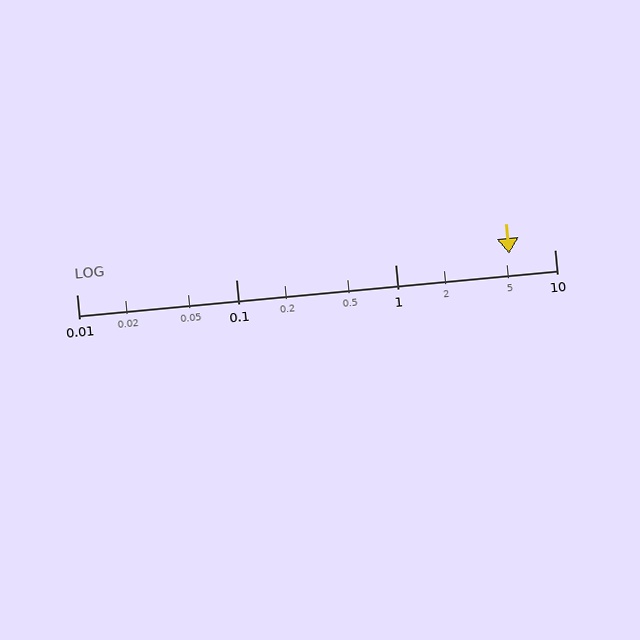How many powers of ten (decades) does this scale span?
The scale spans 3 decades, from 0.01 to 10.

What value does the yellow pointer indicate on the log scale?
The pointer indicates approximately 5.2.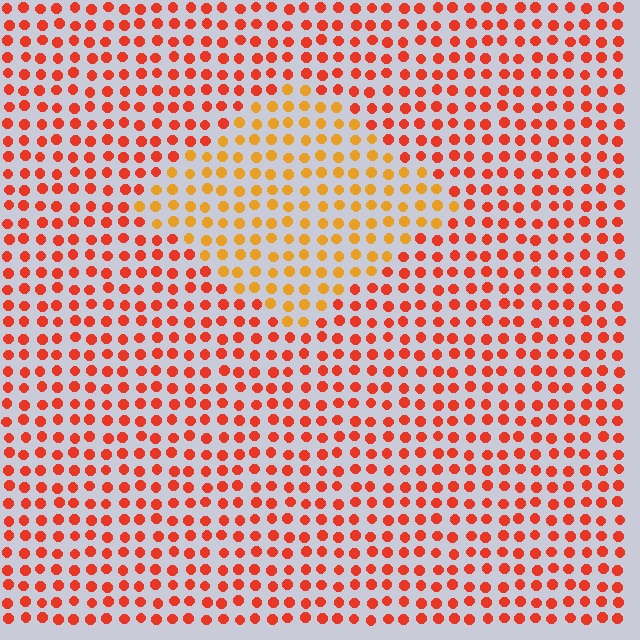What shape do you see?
I see a diamond.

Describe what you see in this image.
The image is filled with small red elements in a uniform arrangement. A diamond-shaped region is visible where the elements are tinted to a slightly different hue, forming a subtle color boundary.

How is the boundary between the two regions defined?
The boundary is defined purely by a slight shift in hue (about 32 degrees). Spacing, size, and orientation are identical on both sides.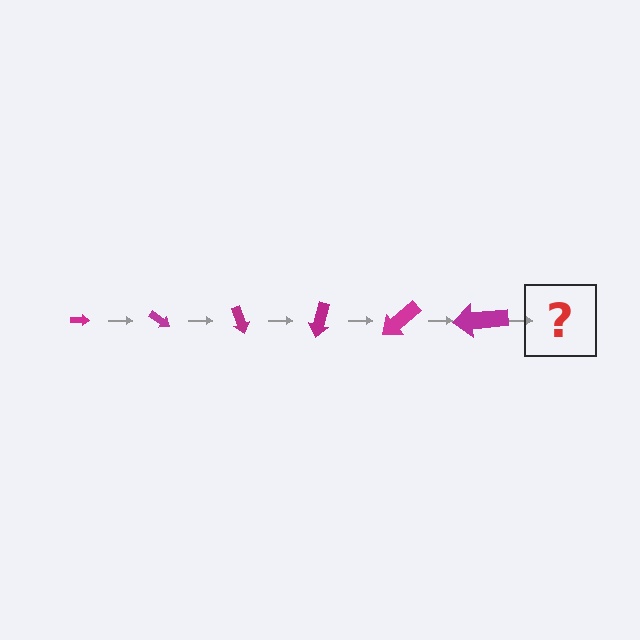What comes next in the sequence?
The next element should be an arrow, larger than the previous one and rotated 210 degrees from the start.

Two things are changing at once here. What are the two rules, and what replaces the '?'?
The two rules are that the arrow grows larger each step and it rotates 35 degrees each step. The '?' should be an arrow, larger than the previous one and rotated 210 degrees from the start.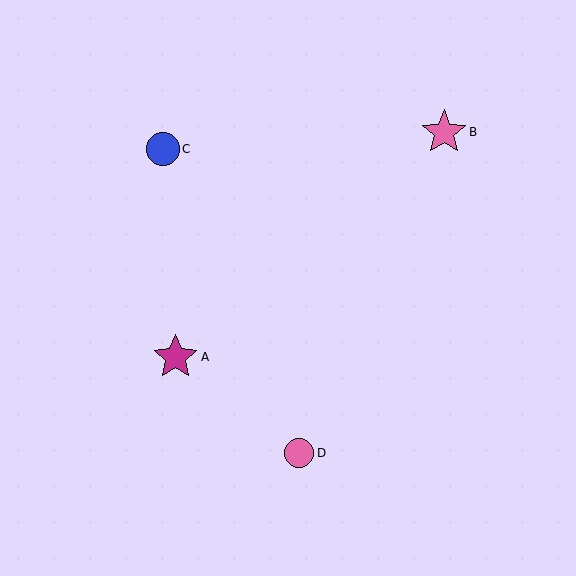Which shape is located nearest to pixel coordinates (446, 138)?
The pink star (labeled B) at (444, 132) is nearest to that location.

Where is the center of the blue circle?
The center of the blue circle is at (163, 149).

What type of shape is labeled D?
Shape D is a pink circle.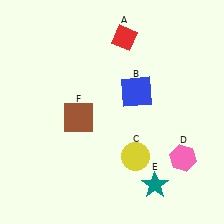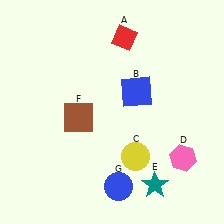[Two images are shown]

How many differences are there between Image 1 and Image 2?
There is 1 difference between the two images.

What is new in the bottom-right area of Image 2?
A blue circle (G) was added in the bottom-right area of Image 2.